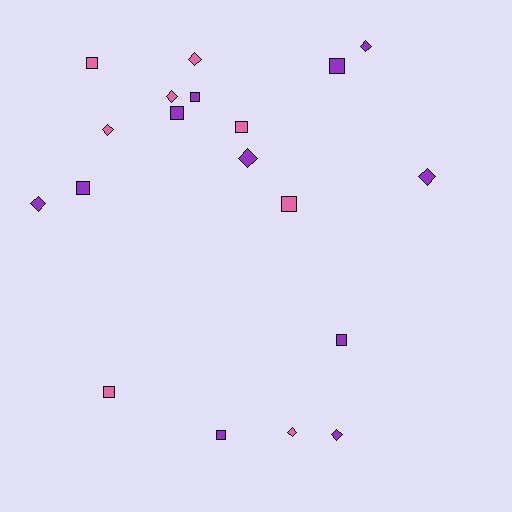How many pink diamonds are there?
There are 4 pink diamonds.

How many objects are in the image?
There are 19 objects.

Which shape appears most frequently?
Square, with 10 objects.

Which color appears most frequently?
Purple, with 11 objects.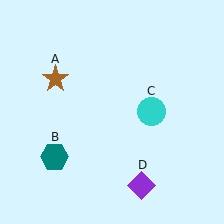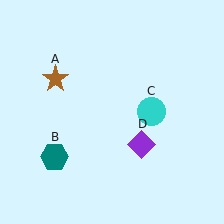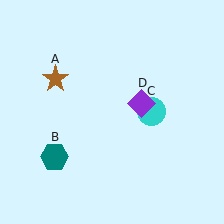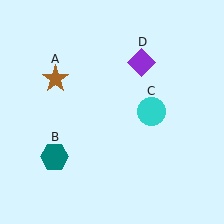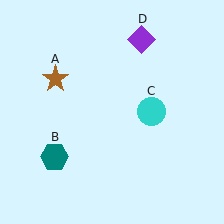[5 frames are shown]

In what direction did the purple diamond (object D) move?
The purple diamond (object D) moved up.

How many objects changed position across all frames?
1 object changed position: purple diamond (object D).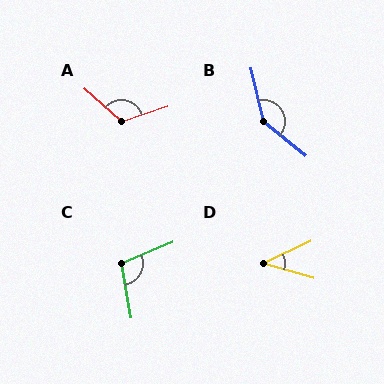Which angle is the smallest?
D, at approximately 42 degrees.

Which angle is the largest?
B, at approximately 142 degrees.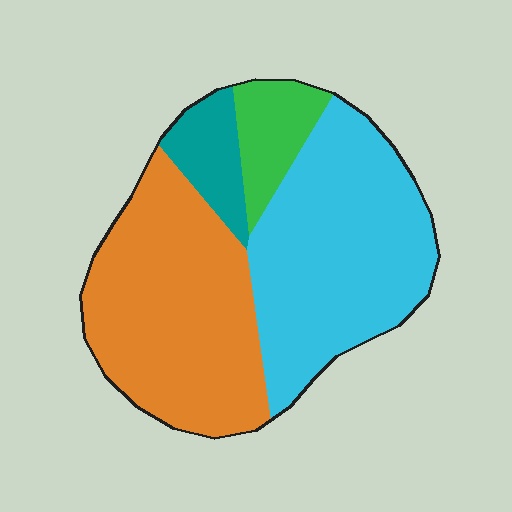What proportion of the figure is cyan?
Cyan covers about 40% of the figure.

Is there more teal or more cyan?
Cyan.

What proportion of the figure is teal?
Teal takes up less than a sixth of the figure.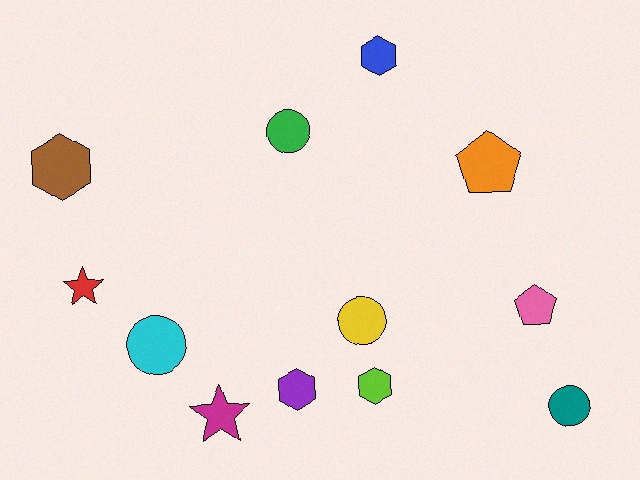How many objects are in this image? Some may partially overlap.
There are 12 objects.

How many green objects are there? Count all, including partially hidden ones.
There is 1 green object.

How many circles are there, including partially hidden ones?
There are 4 circles.